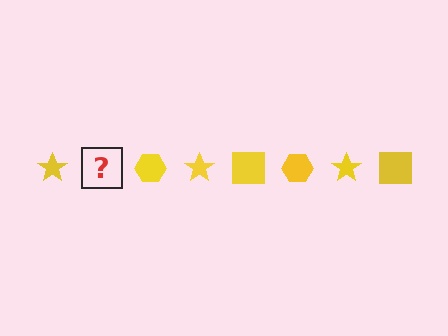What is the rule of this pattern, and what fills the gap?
The rule is that the pattern cycles through star, square, hexagon shapes in yellow. The gap should be filled with a yellow square.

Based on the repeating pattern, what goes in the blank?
The blank should be a yellow square.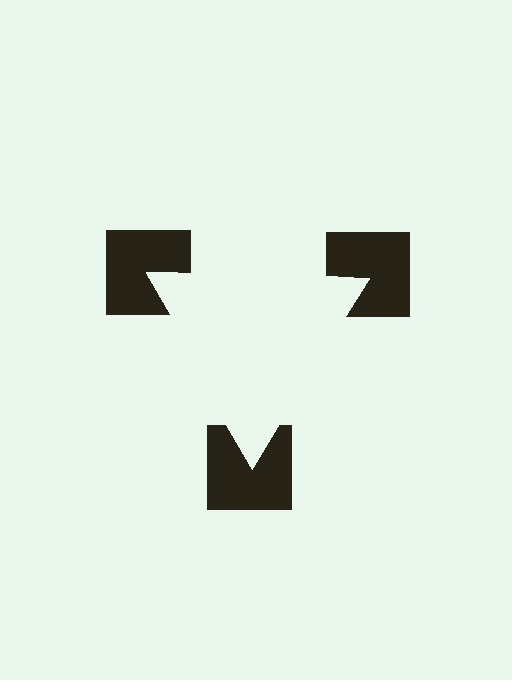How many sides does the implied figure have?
3 sides.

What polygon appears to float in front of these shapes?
An illusory triangle — its edges are inferred from the aligned wedge cuts in the notched squares, not physically drawn.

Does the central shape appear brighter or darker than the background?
It typically appears slightly brighter than the background, even though no actual brightness change is drawn.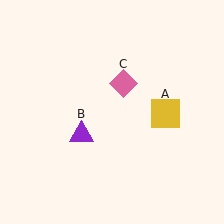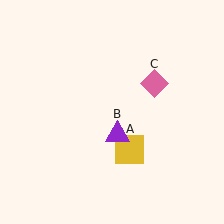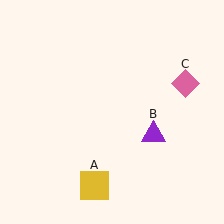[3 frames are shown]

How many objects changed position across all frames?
3 objects changed position: yellow square (object A), purple triangle (object B), pink diamond (object C).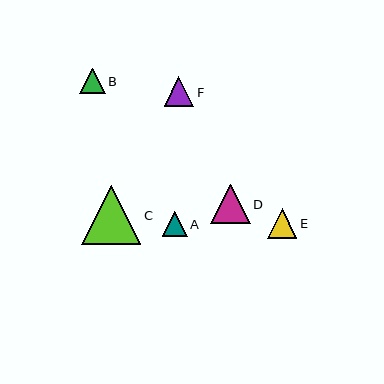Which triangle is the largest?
Triangle C is the largest with a size of approximately 59 pixels.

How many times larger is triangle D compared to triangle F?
Triangle D is approximately 1.3 times the size of triangle F.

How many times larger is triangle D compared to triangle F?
Triangle D is approximately 1.3 times the size of triangle F.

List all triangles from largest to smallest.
From largest to smallest: C, D, E, F, B, A.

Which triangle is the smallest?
Triangle A is the smallest with a size of approximately 25 pixels.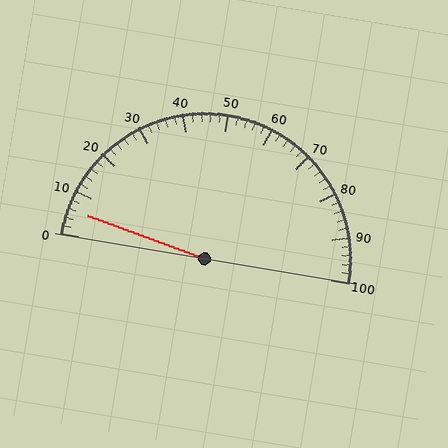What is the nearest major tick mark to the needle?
The nearest major tick mark is 10.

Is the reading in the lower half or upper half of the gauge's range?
The reading is in the lower half of the range (0 to 100).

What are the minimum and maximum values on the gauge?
The gauge ranges from 0 to 100.